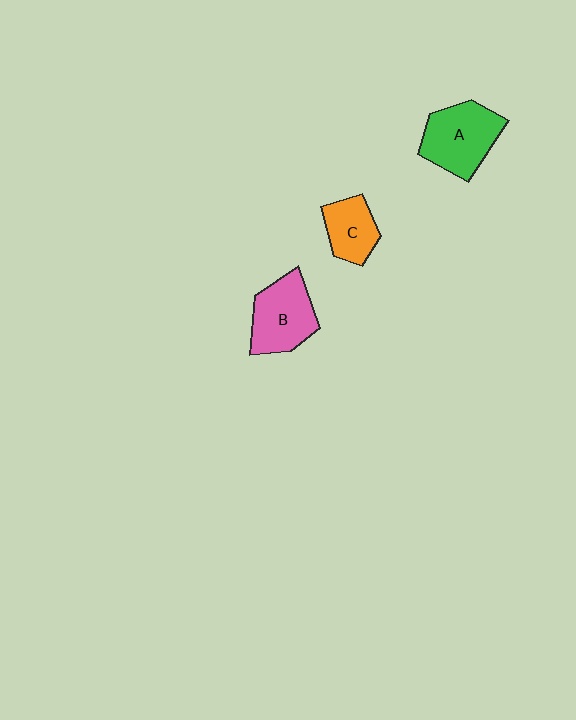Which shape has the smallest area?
Shape C (orange).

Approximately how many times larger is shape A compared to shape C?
Approximately 1.6 times.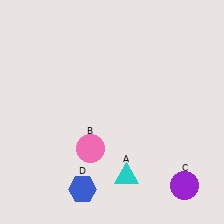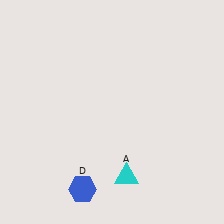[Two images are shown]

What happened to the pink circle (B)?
The pink circle (B) was removed in Image 2. It was in the bottom-left area of Image 1.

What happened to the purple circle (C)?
The purple circle (C) was removed in Image 2. It was in the bottom-right area of Image 1.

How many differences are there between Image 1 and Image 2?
There are 2 differences between the two images.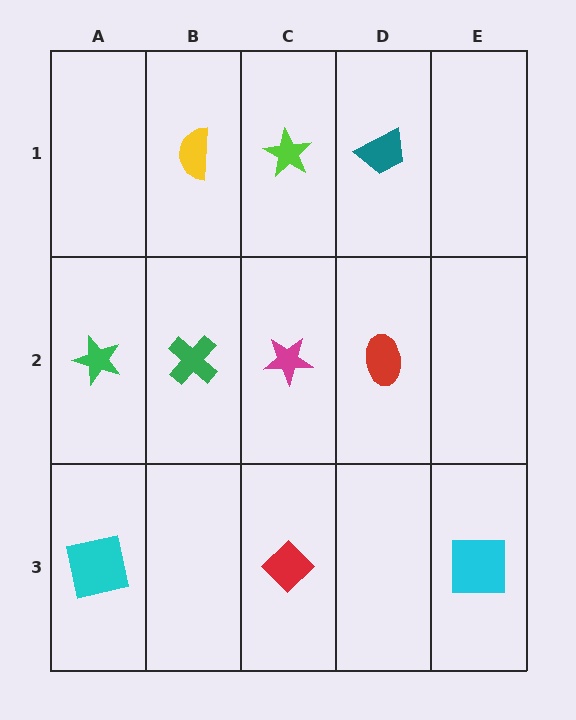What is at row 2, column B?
A green cross.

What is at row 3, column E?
A cyan square.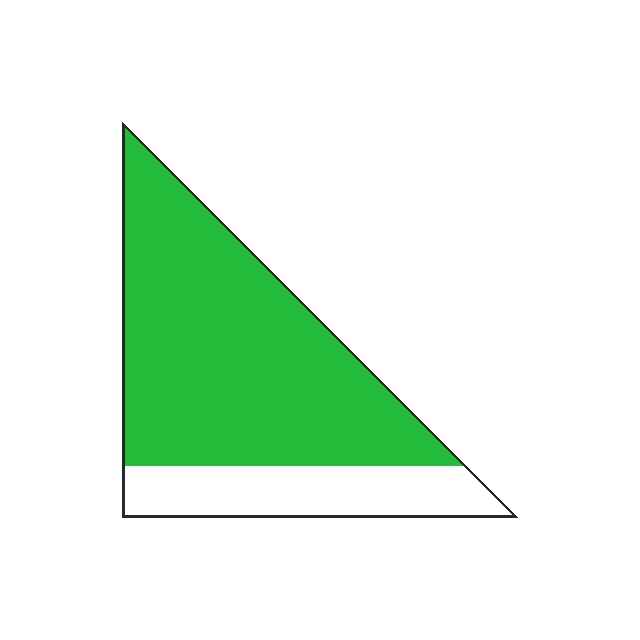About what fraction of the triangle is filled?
About three quarters (3/4).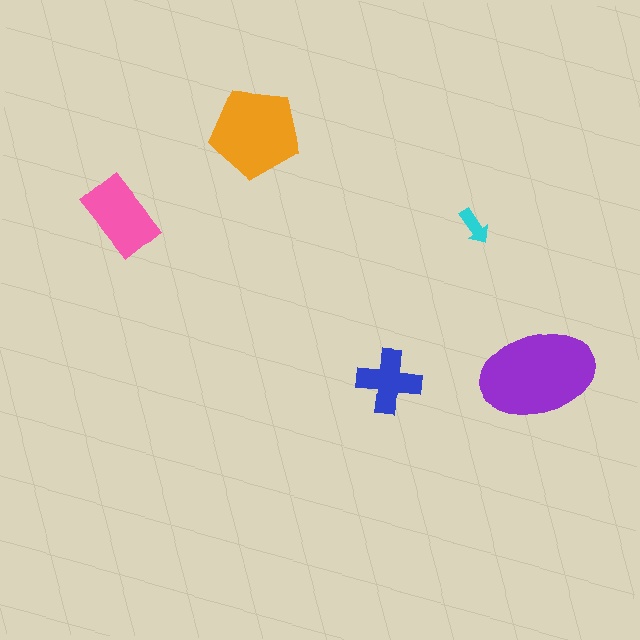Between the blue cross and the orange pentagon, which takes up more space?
The orange pentagon.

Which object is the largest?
The purple ellipse.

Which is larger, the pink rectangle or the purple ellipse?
The purple ellipse.